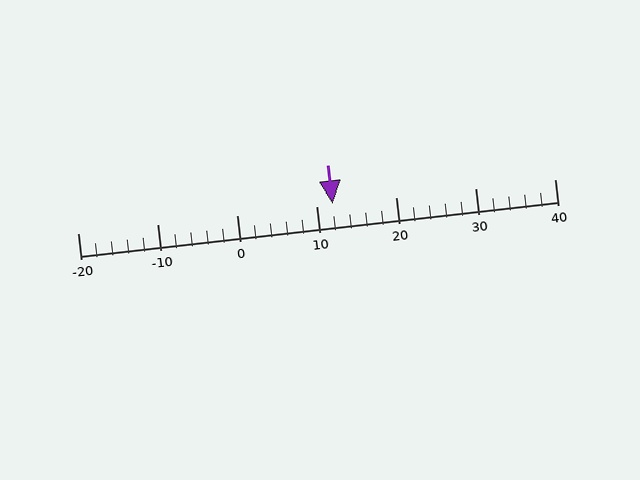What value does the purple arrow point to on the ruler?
The purple arrow points to approximately 12.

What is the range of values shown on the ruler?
The ruler shows values from -20 to 40.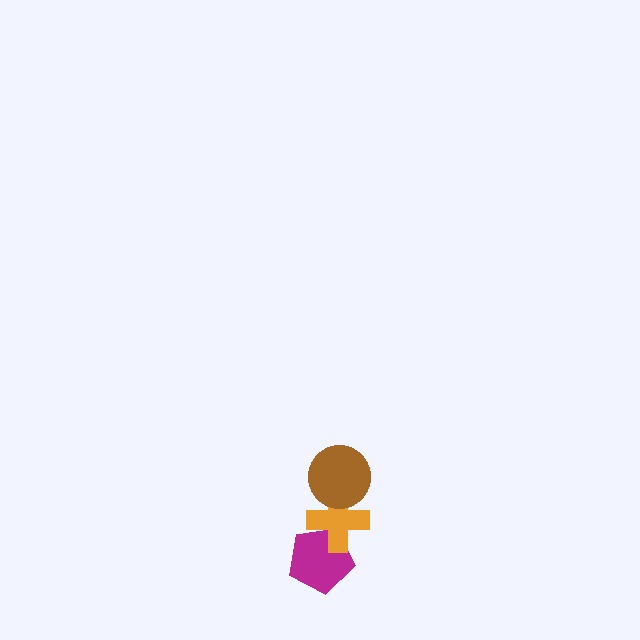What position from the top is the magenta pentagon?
The magenta pentagon is 3rd from the top.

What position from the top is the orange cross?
The orange cross is 2nd from the top.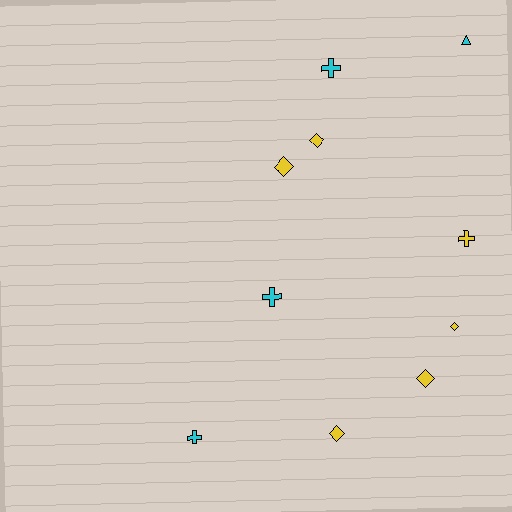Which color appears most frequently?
Yellow, with 6 objects.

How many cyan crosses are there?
There are 3 cyan crosses.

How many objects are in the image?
There are 10 objects.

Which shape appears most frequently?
Diamond, with 5 objects.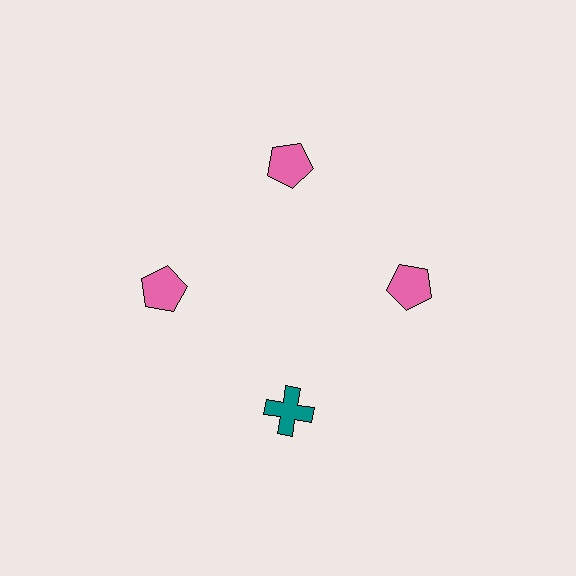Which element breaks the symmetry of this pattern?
The teal cross at roughly the 6 o'clock position breaks the symmetry. All other shapes are pink pentagons.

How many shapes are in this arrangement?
There are 4 shapes arranged in a ring pattern.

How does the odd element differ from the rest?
It differs in both color (teal instead of pink) and shape (cross instead of pentagon).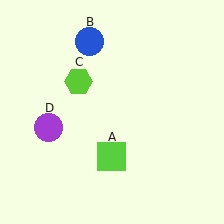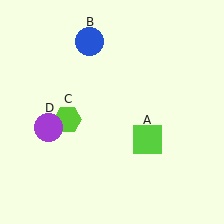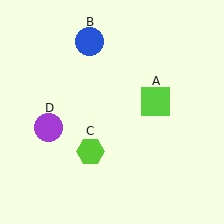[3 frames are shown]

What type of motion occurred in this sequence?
The lime square (object A), lime hexagon (object C) rotated counterclockwise around the center of the scene.